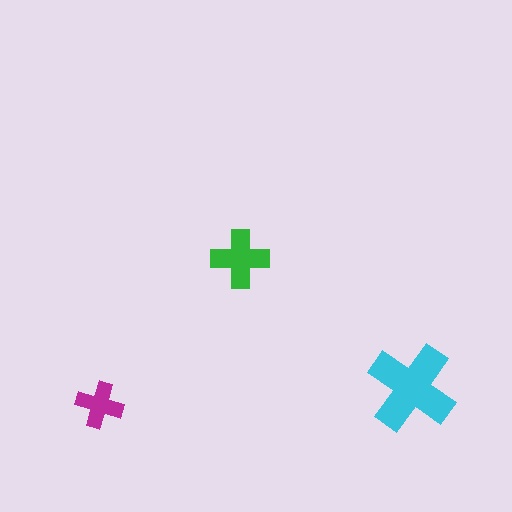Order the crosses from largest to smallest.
the cyan one, the green one, the magenta one.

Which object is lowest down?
The magenta cross is bottommost.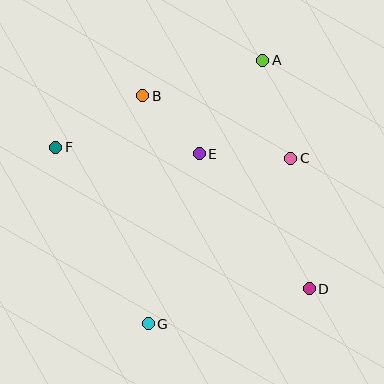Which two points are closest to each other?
Points B and E are closest to each other.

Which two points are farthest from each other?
Points D and F are farthest from each other.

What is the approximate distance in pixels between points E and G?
The distance between E and G is approximately 177 pixels.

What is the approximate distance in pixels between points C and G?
The distance between C and G is approximately 218 pixels.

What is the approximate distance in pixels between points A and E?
The distance between A and E is approximately 113 pixels.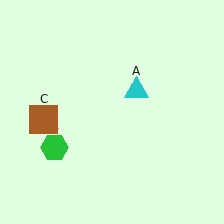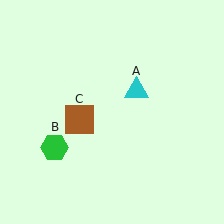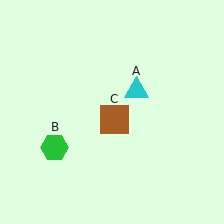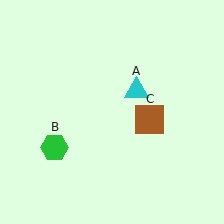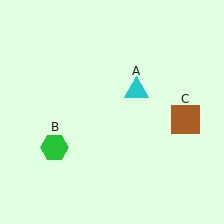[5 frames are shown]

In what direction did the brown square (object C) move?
The brown square (object C) moved right.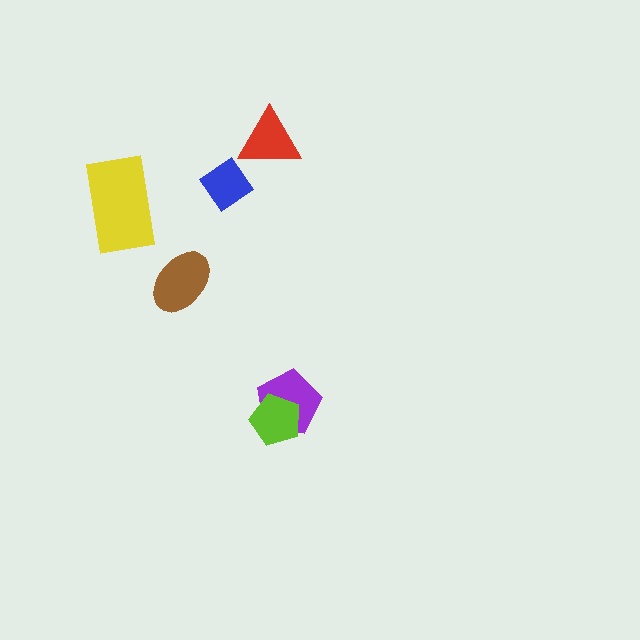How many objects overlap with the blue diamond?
0 objects overlap with the blue diamond.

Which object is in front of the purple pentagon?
The lime pentagon is in front of the purple pentagon.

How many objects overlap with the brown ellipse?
0 objects overlap with the brown ellipse.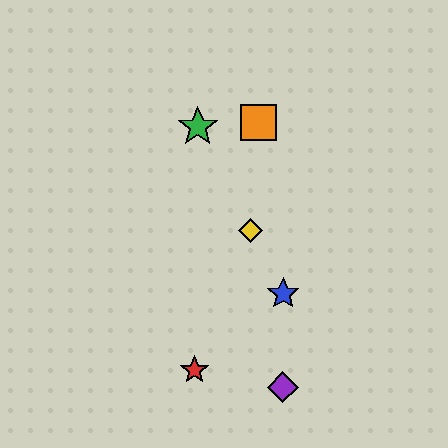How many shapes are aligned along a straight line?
3 shapes (the blue star, the green star, the yellow diamond) are aligned along a straight line.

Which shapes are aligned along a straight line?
The blue star, the green star, the yellow diamond are aligned along a straight line.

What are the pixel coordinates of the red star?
The red star is at (195, 370).